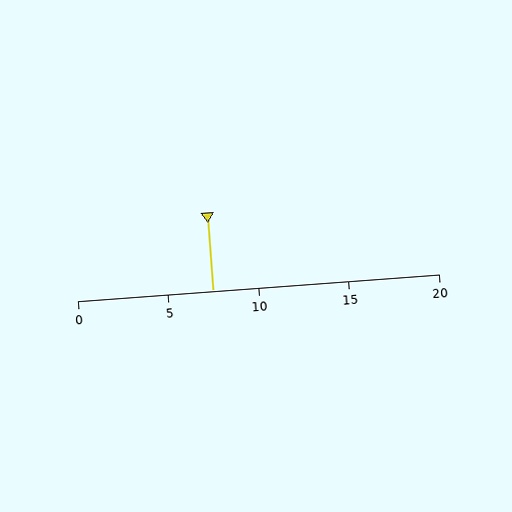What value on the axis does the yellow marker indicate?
The marker indicates approximately 7.5.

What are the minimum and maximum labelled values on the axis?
The axis runs from 0 to 20.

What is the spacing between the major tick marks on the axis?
The major ticks are spaced 5 apart.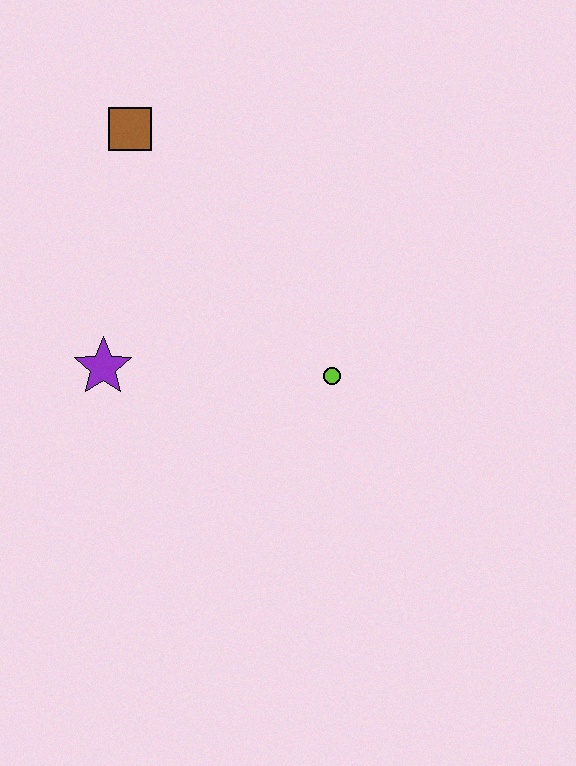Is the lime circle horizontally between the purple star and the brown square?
No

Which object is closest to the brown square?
The purple star is closest to the brown square.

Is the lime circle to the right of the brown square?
Yes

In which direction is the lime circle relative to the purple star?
The lime circle is to the right of the purple star.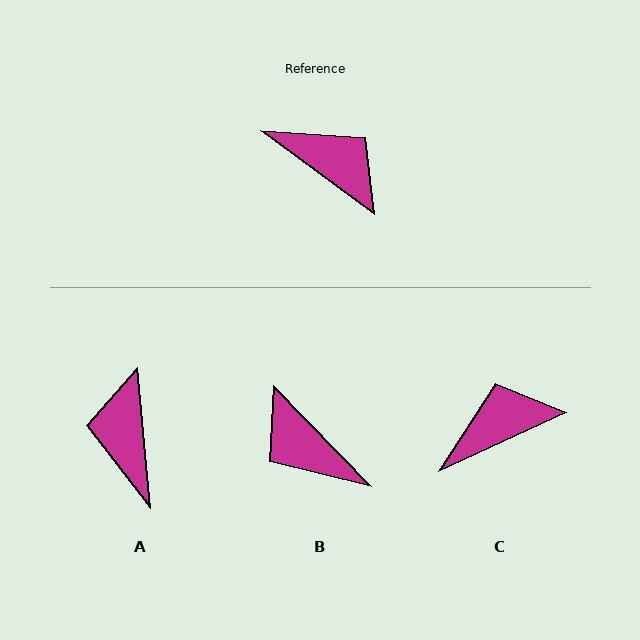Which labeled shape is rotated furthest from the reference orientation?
B, about 170 degrees away.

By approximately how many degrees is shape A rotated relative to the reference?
Approximately 132 degrees counter-clockwise.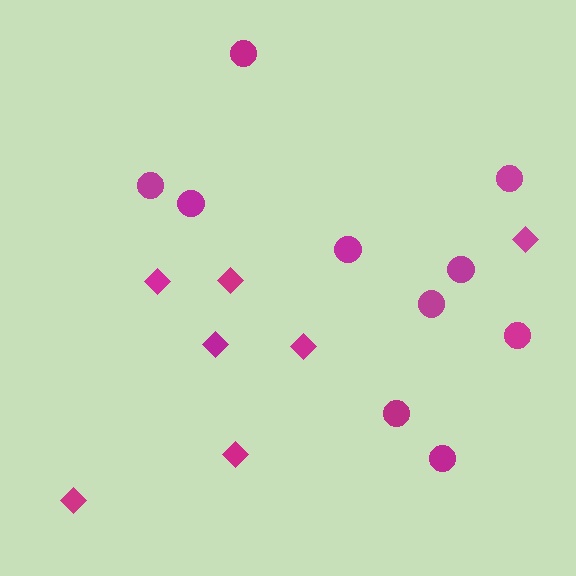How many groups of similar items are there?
There are 2 groups: one group of circles (10) and one group of diamonds (7).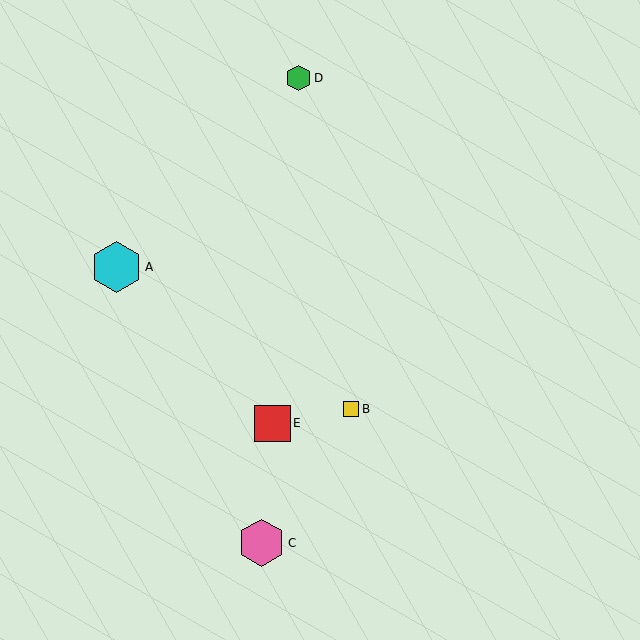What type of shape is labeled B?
Shape B is a yellow square.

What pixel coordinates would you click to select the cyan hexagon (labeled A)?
Click at (117, 267) to select the cyan hexagon A.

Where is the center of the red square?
The center of the red square is at (272, 423).